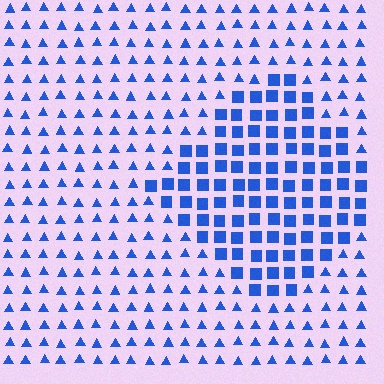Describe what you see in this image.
The image is filled with small blue elements arranged in a uniform grid. A diamond-shaped region contains squares, while the surrounding area contains triangles. The boundary is defined purely by the change in element shape.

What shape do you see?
I see a diamond.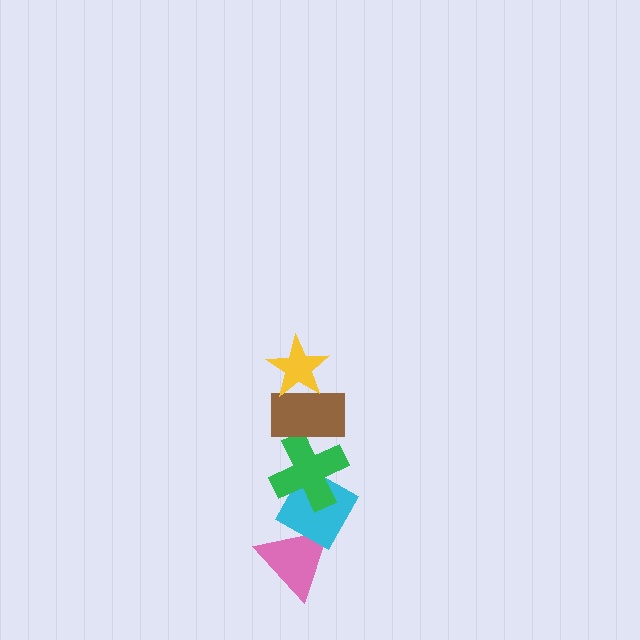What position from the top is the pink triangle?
The pink triangle is 5th from the top.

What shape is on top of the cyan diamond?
The green cross is on top of the cyan diamond.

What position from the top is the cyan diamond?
The cyan diamond is 4th from the top.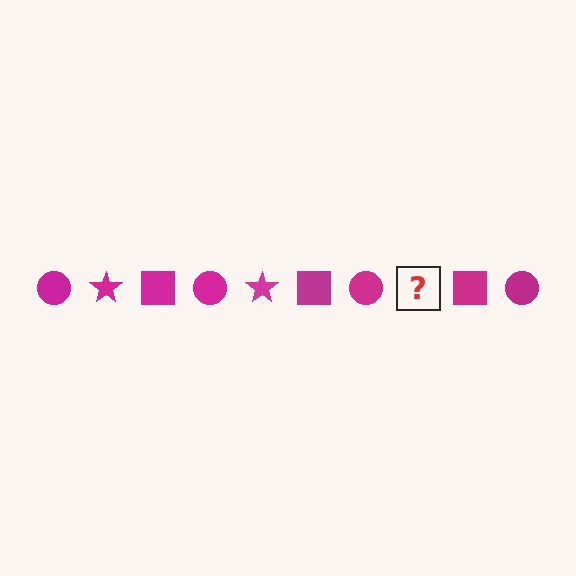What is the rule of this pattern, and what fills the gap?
The rule is that the pattern cycles through circle, star, square shapes in magenta. The gap should be filled with a magenta star.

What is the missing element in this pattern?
The missing element is a magenta star.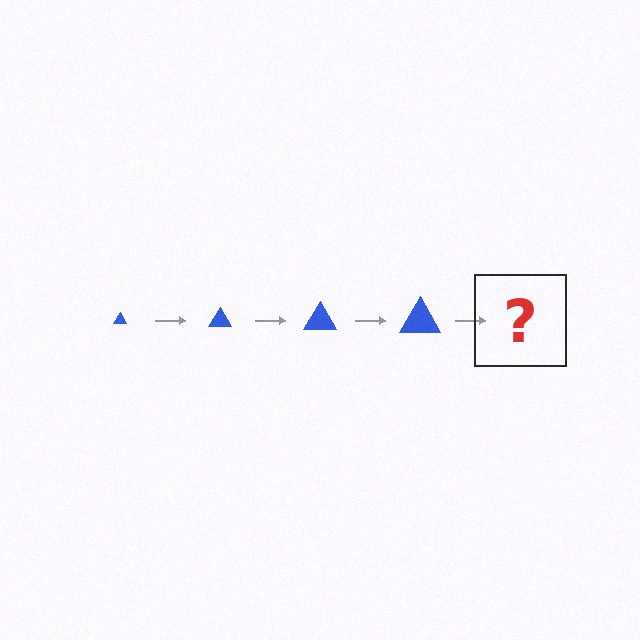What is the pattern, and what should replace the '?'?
The pattern is that the triangle gets progressively larger each step. The '?' should be a blue triangle, larger than the previous one.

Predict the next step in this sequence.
The next step is a blue triangle, larger than the previous one.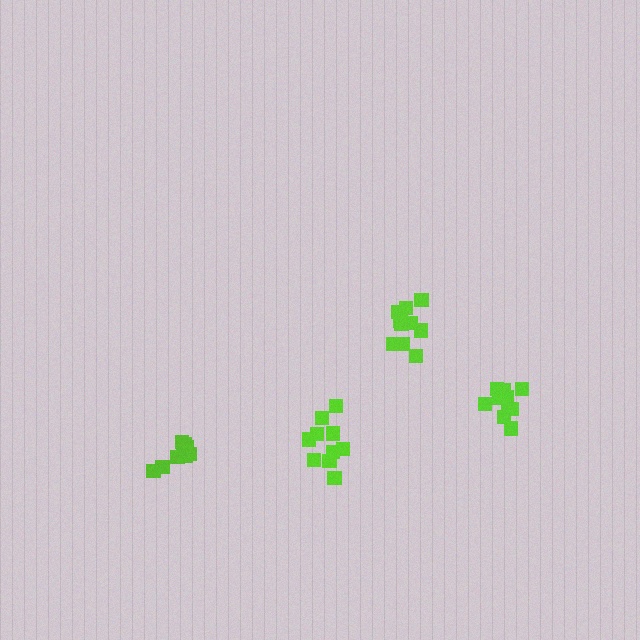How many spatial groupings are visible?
There are 4 spatial groupings.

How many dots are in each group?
Group 1: 11 dots, Group 2: 10 dots, Group 3: 10 dots, Group 4: 9 dots (40 total).